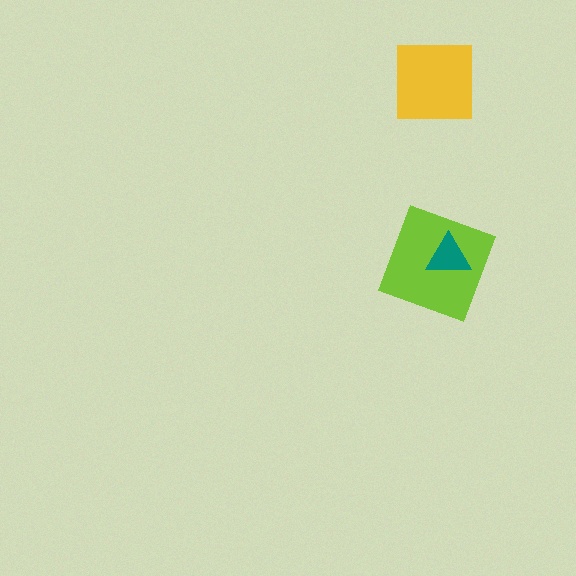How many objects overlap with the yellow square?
0 objects overlap with the yellow square.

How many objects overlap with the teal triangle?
1 object overlaps with the teal triangle.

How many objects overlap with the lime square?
1 object overlaps with the lime square.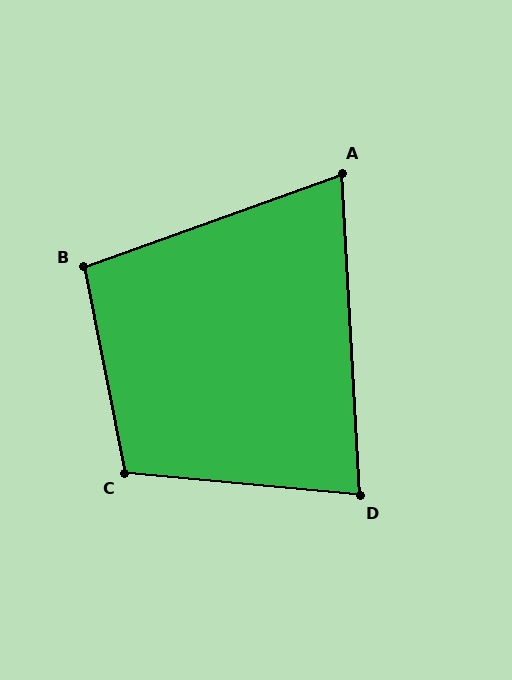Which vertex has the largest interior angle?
C, at approximately 107 degrees.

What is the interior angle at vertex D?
Approximately 81 degrees (acute).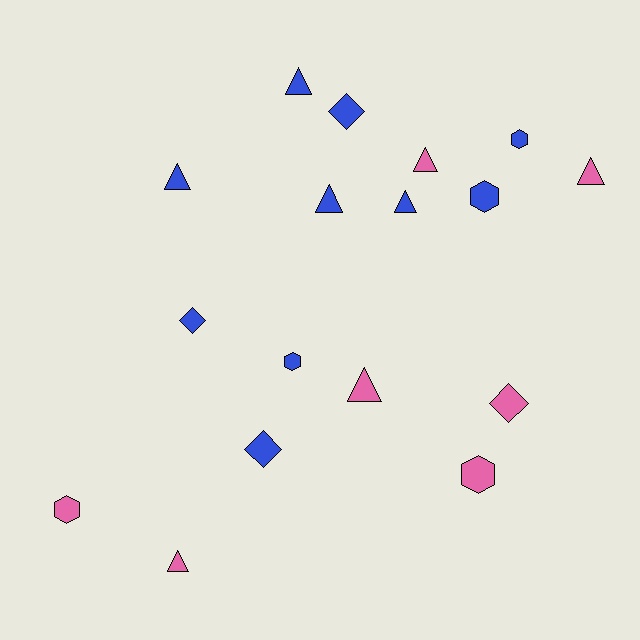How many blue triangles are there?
There are 4 blue triangles.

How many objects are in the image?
There are 17 objects.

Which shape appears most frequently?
Triangle, with 8 objects.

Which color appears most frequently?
Blue, with 10 objects.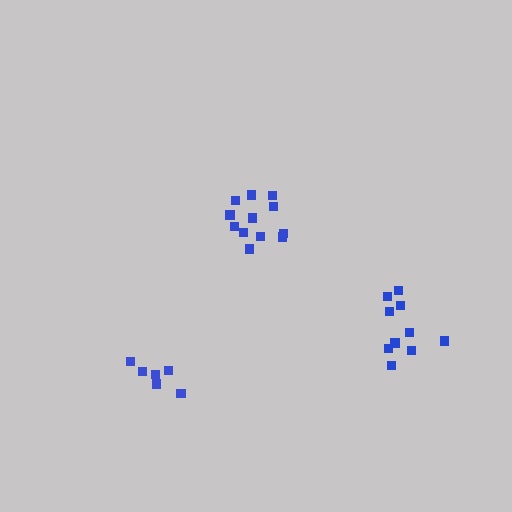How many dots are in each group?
Group 1: 6 dots, Group 2: 12 dots, Group 3: 10 dots (28 total).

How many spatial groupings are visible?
There are 3 spatial groupings.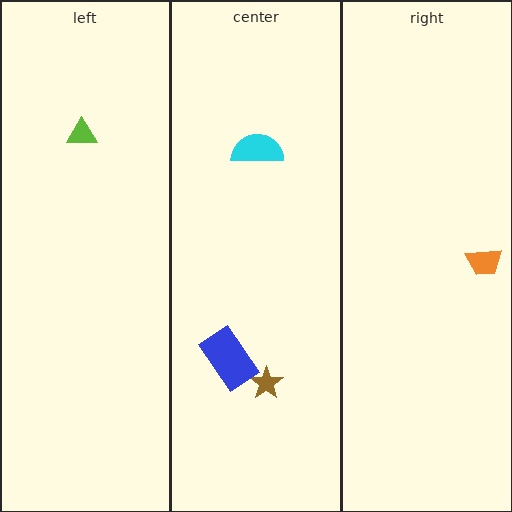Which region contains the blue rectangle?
The center region.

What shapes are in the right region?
The orange trapezoid.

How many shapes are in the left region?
1.